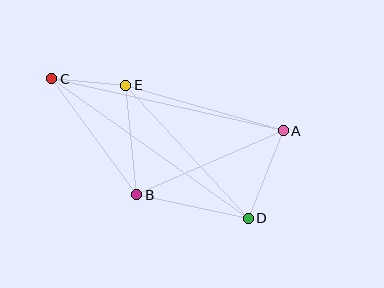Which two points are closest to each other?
Points C and E are closest to each other.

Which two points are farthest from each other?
Points C and D are farthest from each other.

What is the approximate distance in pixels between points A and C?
The distance between A and C is approximately 237 pixels.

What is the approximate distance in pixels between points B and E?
The distance between B and E is approximately 110 pixels.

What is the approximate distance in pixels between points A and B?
The distance between A and B is approximately 159 pixels.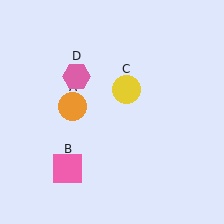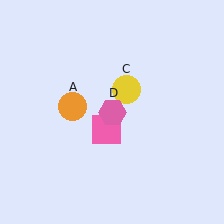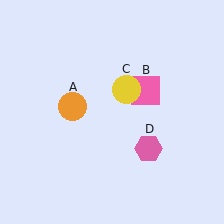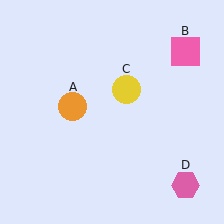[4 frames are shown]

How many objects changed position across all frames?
2 objects changed position: pink square (object B), pink hexagon (object D).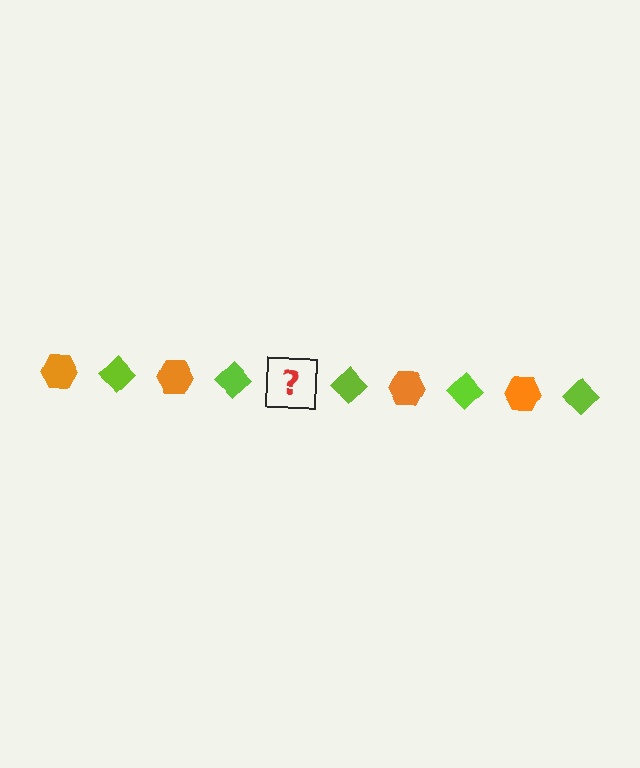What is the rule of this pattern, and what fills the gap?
The rule is that the pattern alternates between orange hexagon and lime diamond. The gap should be filled with an orange hexagon.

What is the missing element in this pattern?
The missing element is an orange hexagon.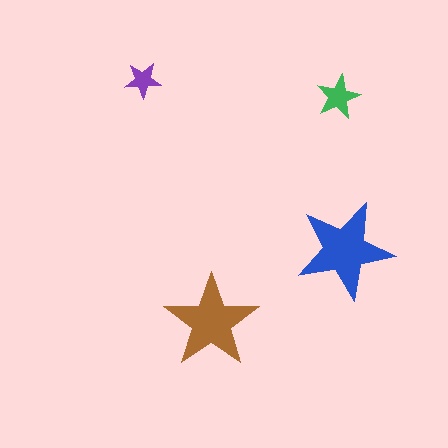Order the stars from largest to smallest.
the blue one, the brown one, the green one, the purple one.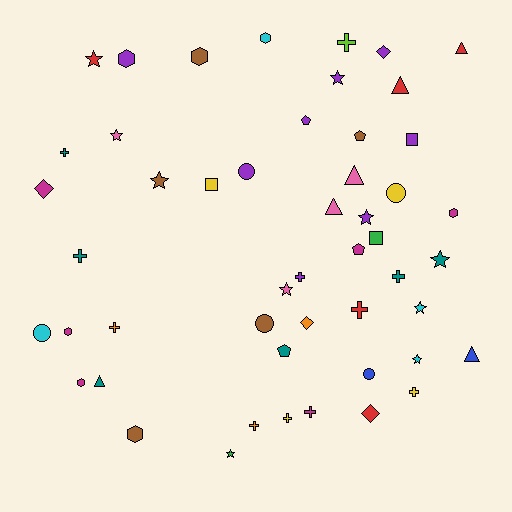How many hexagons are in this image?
There are 7 hexagons.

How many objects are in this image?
There are 50 objects.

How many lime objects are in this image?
There is 1 lime object.